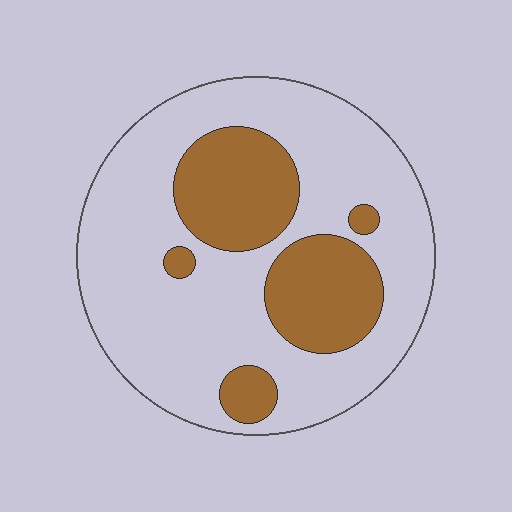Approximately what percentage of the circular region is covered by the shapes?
Approximately 30%.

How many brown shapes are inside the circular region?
5.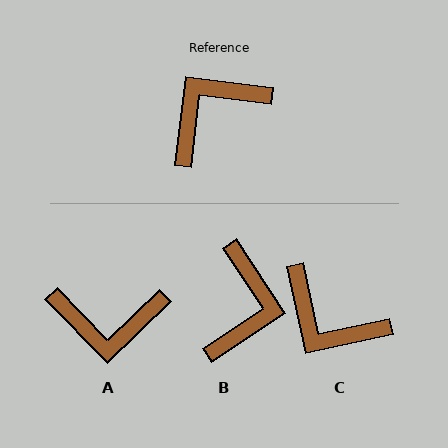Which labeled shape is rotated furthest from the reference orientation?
A, about 141 degrees away.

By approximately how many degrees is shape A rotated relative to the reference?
Approximately 141 degrees counter-clockwise.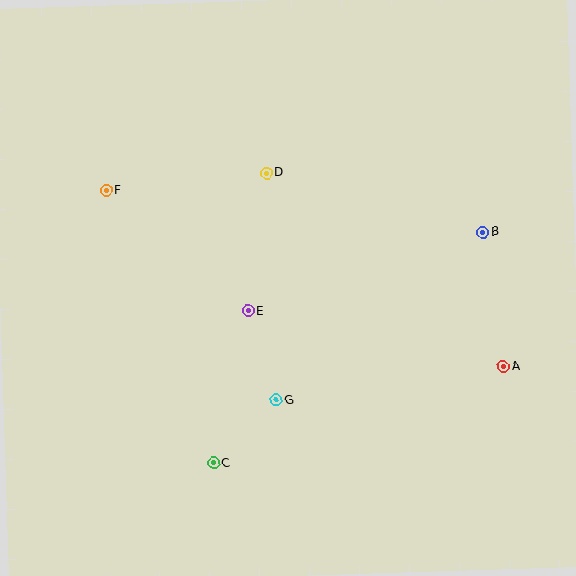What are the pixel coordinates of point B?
Point B is at (483, 232).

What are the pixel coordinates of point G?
Point G is at (276, 400).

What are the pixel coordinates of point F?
Point F is at (106, 190).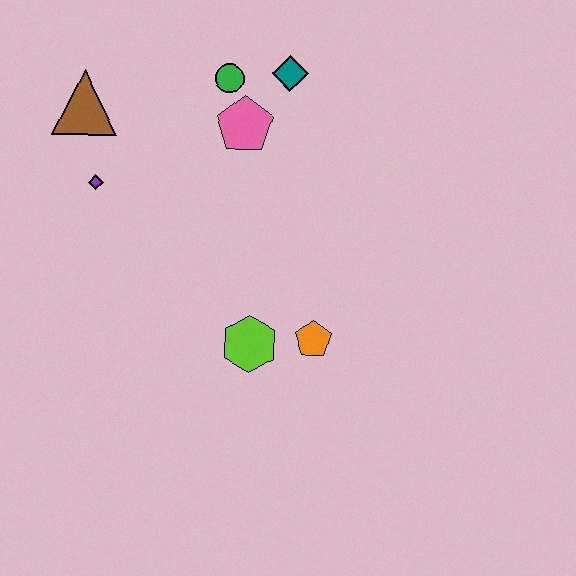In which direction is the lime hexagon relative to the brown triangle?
The lime hexagon is below the brown triangle.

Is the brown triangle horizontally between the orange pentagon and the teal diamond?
No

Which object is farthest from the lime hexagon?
The brown triangle is farthest from the lime hexagon.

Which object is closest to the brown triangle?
The purple diamond is closest to the brown triangle.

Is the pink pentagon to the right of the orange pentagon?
No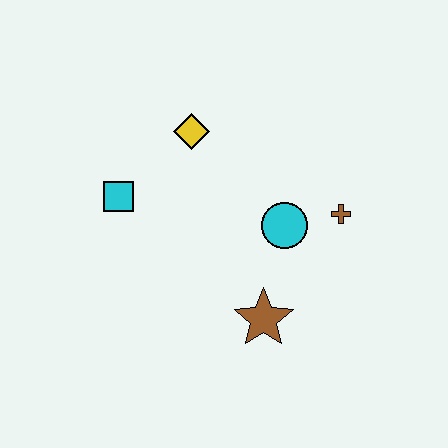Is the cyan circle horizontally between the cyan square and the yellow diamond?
No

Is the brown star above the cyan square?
No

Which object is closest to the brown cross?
The cyan circle is closest to the brown cross.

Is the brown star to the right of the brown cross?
No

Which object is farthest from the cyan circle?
The cyan square is farthest from the cyan circle.